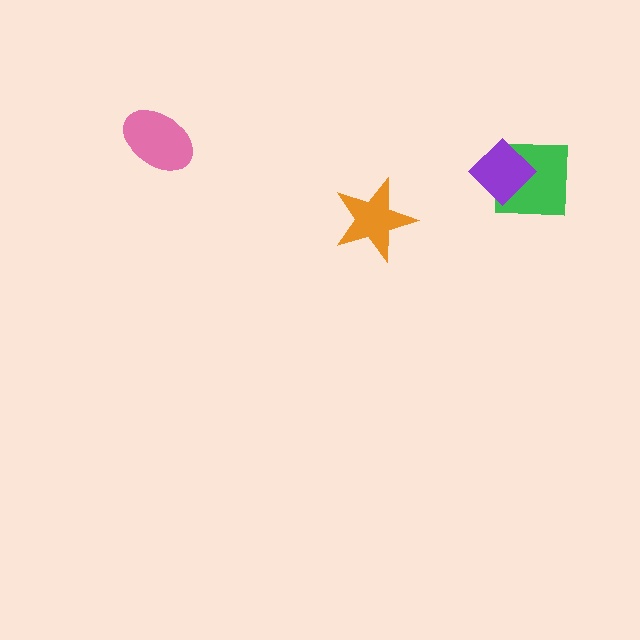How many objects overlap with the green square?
1 object overlaps with the green square.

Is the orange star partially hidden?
No, no other shape covers it.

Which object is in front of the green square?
The purple diamond is in front of the green square.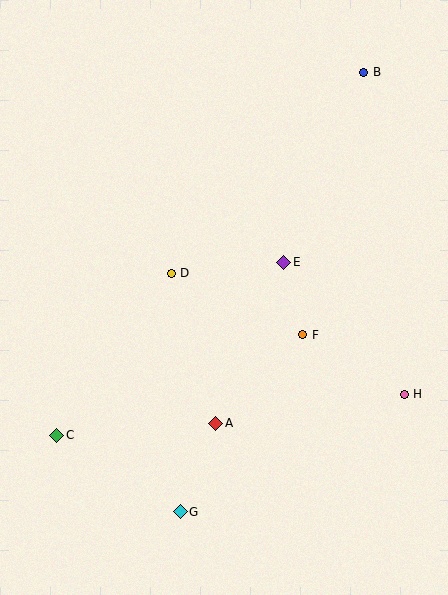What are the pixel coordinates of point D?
Point D is at (171, 273).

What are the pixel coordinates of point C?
Point C is at (57, 435).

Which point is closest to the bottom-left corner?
Point C is closest to the bottom-left corner.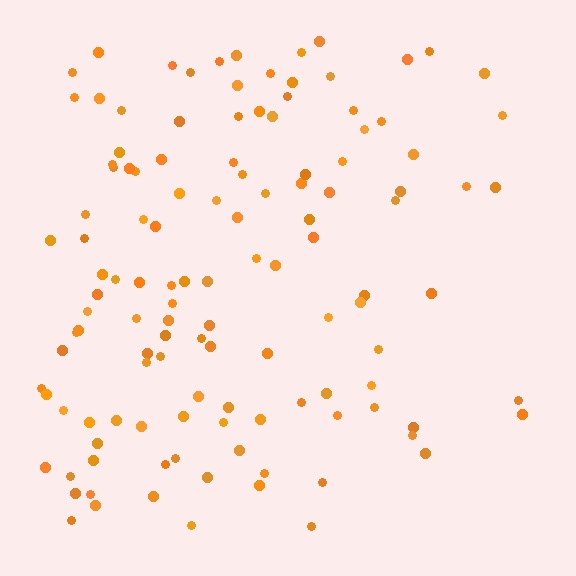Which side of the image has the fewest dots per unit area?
The right.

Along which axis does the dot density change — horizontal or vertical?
Horizontal.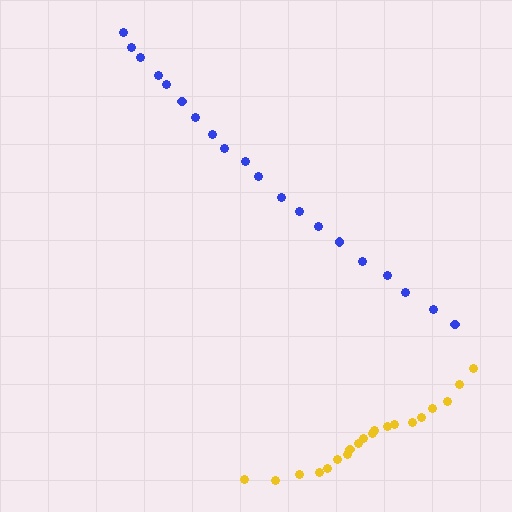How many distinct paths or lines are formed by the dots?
There are 2 distinct paths.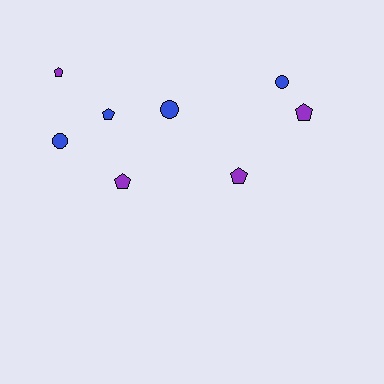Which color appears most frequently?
Purple, with 4 objects.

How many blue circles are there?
There are 3 blue circles.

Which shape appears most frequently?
Pentagon, with 5 objects.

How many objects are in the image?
There are 8 objects.